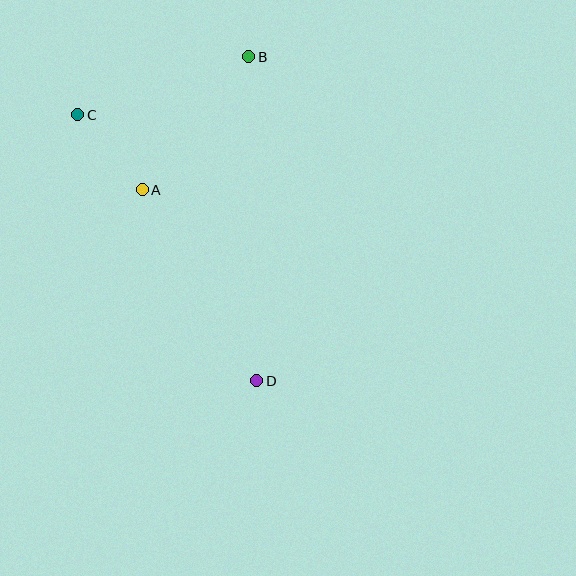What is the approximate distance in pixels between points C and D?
The distance between C and D is approximately 321 pixels.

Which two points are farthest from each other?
Points B and D are farthest from each other.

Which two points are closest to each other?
Points A and C are closest to each other.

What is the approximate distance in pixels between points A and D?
The distance between A and D is approximately 222 pixels.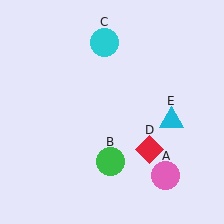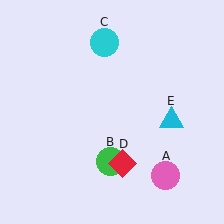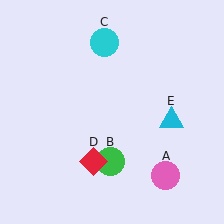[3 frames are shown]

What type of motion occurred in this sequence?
The red diamond (object D) rotated clockwise around the center of the scene.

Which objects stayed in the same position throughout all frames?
Pink circle (object A) and green circle (object B) and cyan circle (object C) and cyan triangle (object E) remained stationary.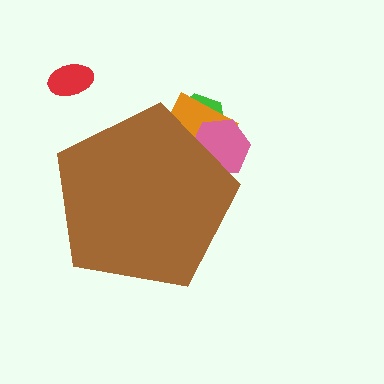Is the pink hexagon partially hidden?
Yes, the pink hexagon is partially hidden behind the brown pentagon.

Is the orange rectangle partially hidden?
Yes, the orange rectangle is partially hidden behind the brown pentagon.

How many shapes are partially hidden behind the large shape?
4 shapes are partially hidden.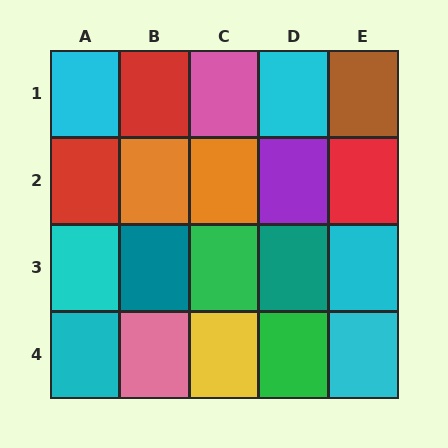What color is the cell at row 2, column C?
Orange.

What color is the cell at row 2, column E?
Red.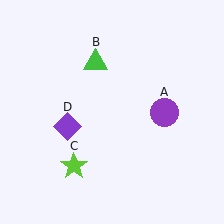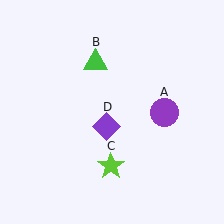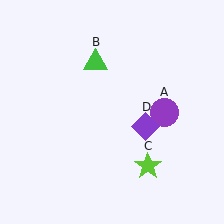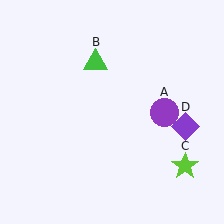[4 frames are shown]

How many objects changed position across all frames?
2 objects changed position: lime star (object C), purple diamond (object D).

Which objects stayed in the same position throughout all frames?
Purple circle (object A) and green triangle (object B) remained stationary.